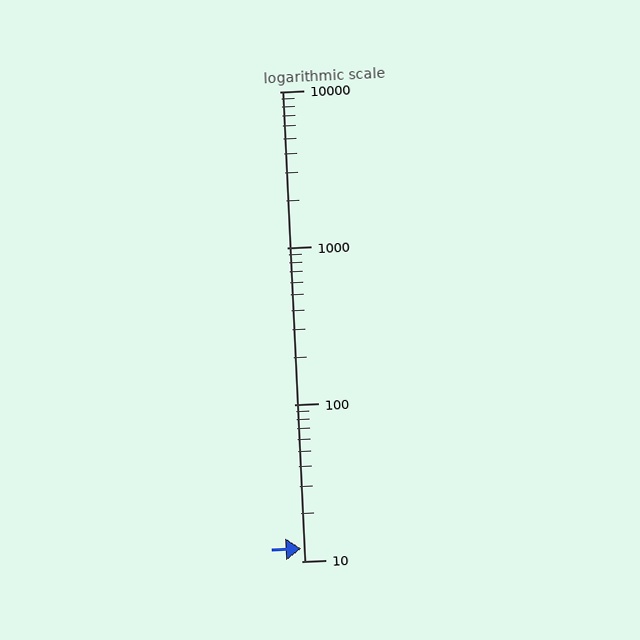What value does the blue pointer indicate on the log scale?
The pointer indicates approximately 12.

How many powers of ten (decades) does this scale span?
The scale spans 3 decades, from 10 to 10000.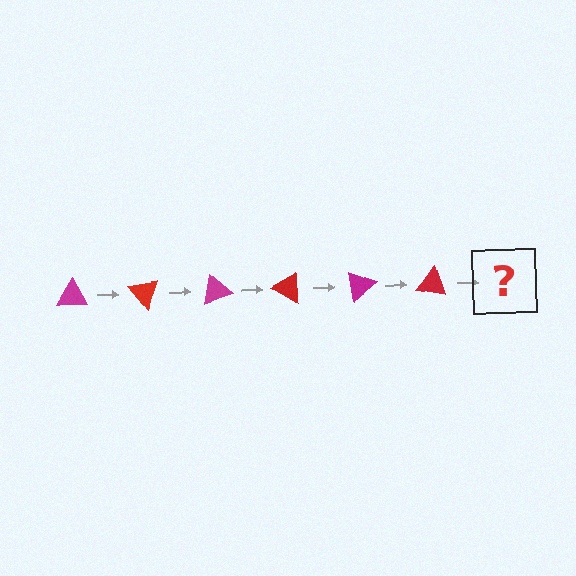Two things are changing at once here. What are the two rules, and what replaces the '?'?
The two rules are that it rotates 50 degrees each step and the color cycles through magenta and red. The '?' should be a magenta triangle, rotated 300 degrees from the start.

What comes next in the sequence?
The next element should be a magenta triangle, rotated 300 degrees from the start.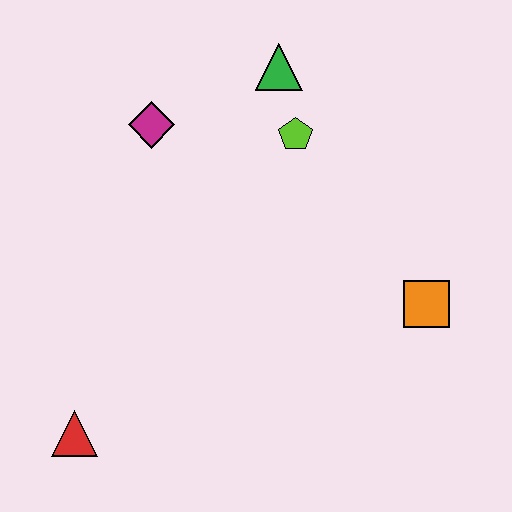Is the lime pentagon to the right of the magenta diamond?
Yes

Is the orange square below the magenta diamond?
Yes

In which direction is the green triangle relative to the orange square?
The green triangle is above the orange square.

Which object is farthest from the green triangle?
The red triangle is farthest from the green triangle.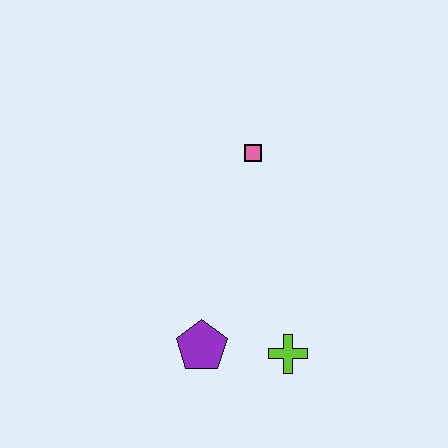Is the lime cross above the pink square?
No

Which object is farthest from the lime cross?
The pink square is farthest from the lime cross.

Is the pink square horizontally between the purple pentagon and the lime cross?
Yes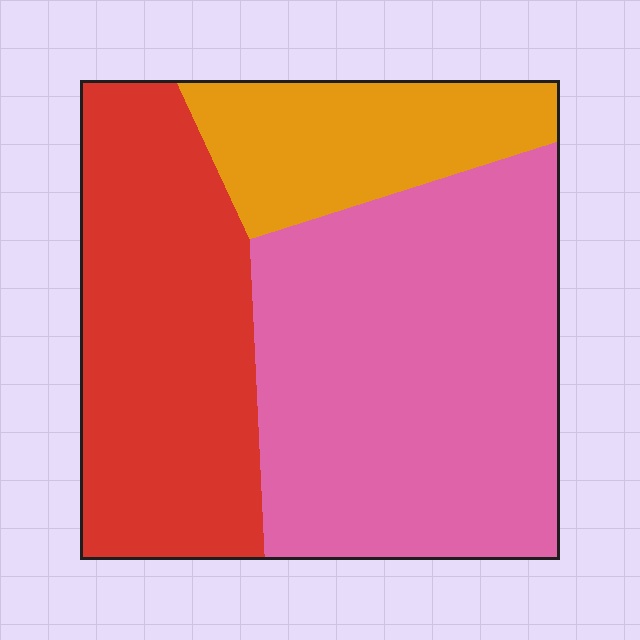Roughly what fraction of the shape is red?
Red takes up about one third (1/3) of the shape.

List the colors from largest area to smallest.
From largest to smallest: pink, red, orange.